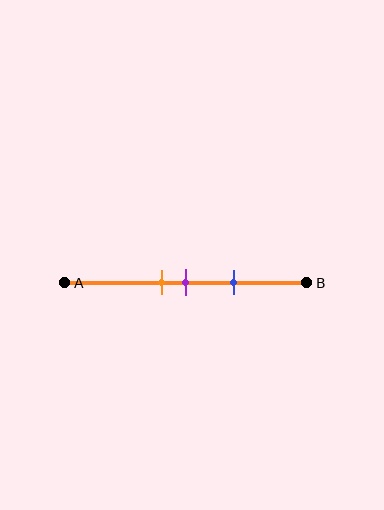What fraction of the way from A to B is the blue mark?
The blue mark is approximately 70% (0.7) of the way from A to B.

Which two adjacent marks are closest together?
The orange and purple marks are the closest adjacent pair.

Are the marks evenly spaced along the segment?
Yes, the marks are approximately evenly spaced.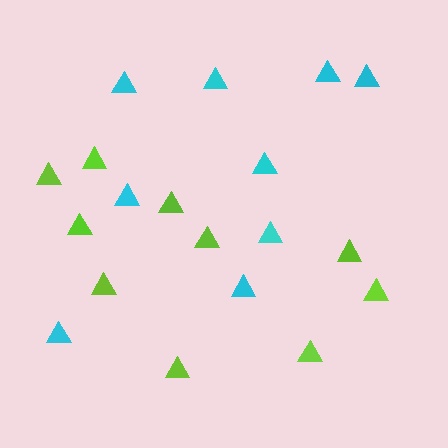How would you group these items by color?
There are 2 groups: one group of lime triangles (10) and one group of cyan triangles (9).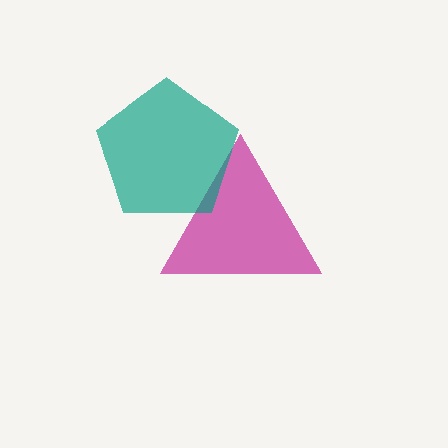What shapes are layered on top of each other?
The layered shapes are: a magenta triangle, a teal pentagon.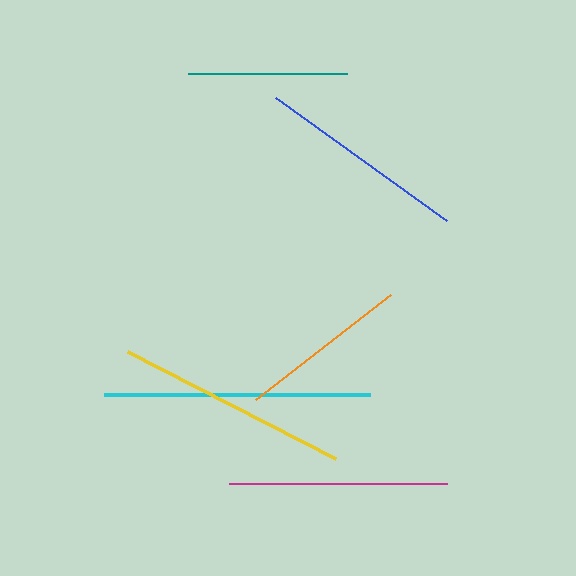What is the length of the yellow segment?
The yellow segment is approximately 234 pixels long.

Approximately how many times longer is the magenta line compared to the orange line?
The magenta line is approximately 1.3 times the length of the orange line.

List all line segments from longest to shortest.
From longest to shortest: cyan, yellow, magenta, blue, orange, teal.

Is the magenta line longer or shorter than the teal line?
The magenta line is longer than the teal line.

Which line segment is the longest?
The cyan line is the longest at approximately 266 pixels.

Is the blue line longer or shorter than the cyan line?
The cyan line is longer than the blue line.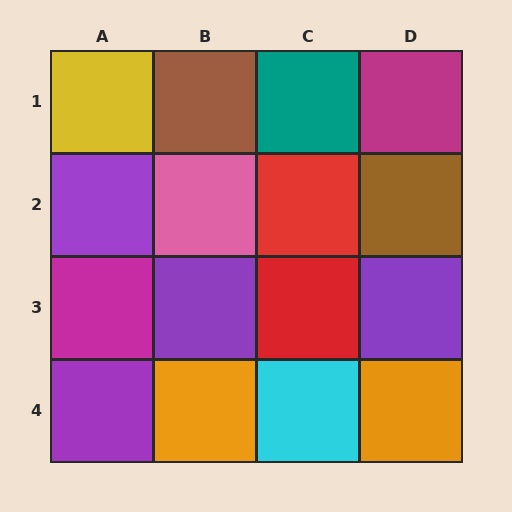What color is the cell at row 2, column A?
Purple.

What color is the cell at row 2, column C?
Red.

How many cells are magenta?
2 cells are magenta.